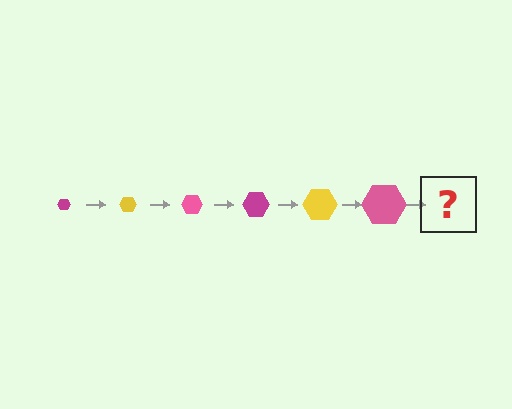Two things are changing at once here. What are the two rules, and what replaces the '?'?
The two rules are that the hexagon grows larger each step and the color cycles through magenta, yellow, and pink. The '?' should be a magenta hexagon, larger than the previous one.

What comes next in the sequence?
The next element should be a magenta hexagon, larger than the previous one.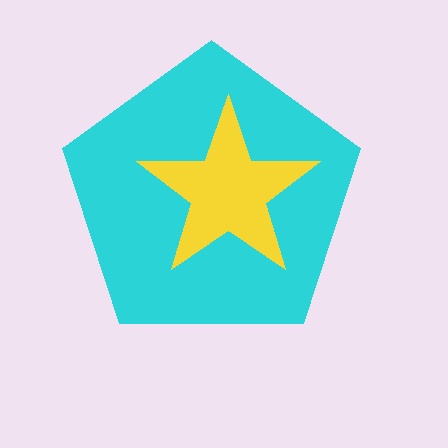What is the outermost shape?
The cyan pentagon.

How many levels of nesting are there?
2.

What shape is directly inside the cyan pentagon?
The yellow star.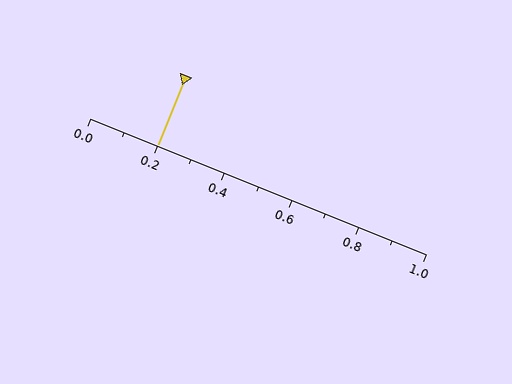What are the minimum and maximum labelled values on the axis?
The axis runs from 0.0 to 1.0.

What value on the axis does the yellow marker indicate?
The marker indicates approximately 0.2.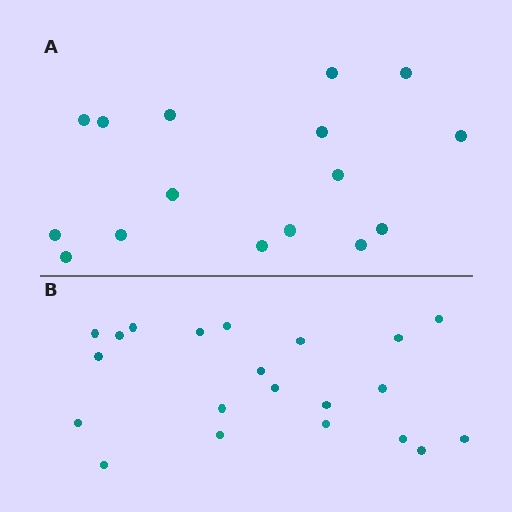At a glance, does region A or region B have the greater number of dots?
Region B (the bottom region) has more dots.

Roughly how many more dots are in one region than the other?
Region B has about 5 more dots than region A.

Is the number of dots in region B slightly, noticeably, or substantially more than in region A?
Region B has noticeably more, but not dramatically so. The ratio is roughly 1.3 to 1.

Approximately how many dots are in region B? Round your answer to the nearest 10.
About 20 dots. (The exact count is 21, which rounds to 20.)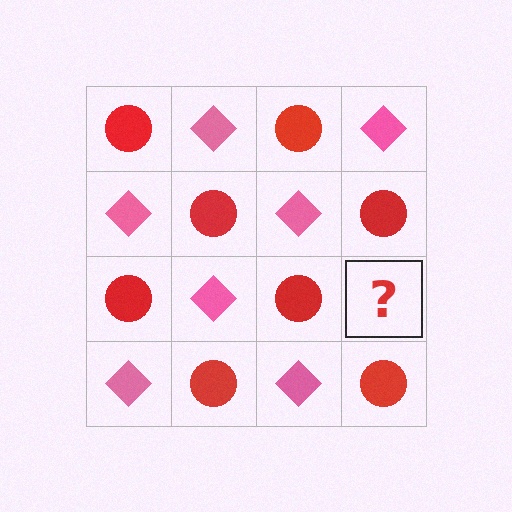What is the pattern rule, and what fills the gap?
The rule is that it alternates red circle and pink diamond in a checkerboard pattern. The gap should be filled with a pink diamond.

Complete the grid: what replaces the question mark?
The question mark should be replaced with a pink diamond.